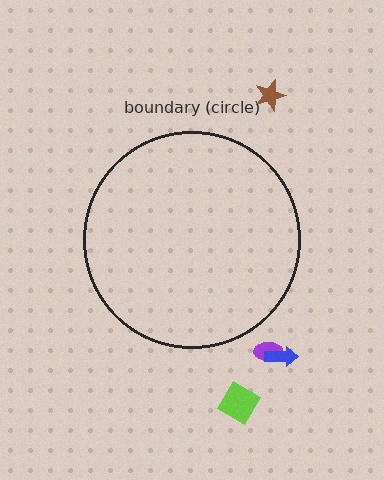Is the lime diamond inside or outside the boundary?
Outside.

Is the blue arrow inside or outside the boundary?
Outside.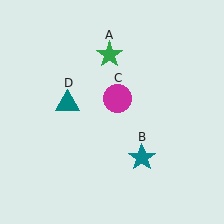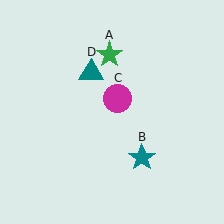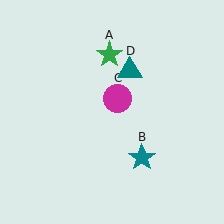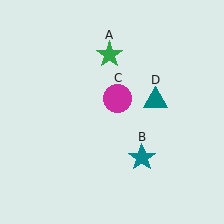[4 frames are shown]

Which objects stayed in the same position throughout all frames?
Green star (object A) and teal star (object B) and magenta circle (object C) remained stationary.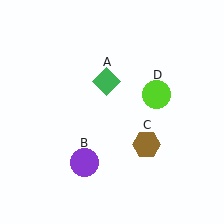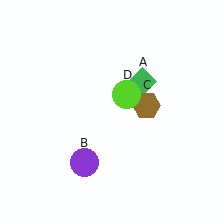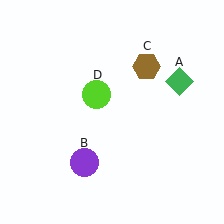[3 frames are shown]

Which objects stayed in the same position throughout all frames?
Purple circle (object B) remained stationary.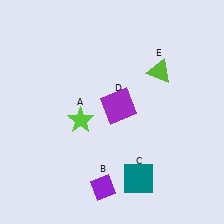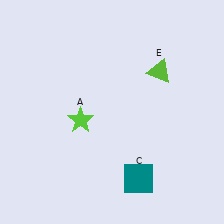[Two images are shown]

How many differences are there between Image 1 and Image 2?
There are 2 differences between the two images.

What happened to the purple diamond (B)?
The purple diamond (B) was removed in Image 2. It was in the bottom-left area of Image 1.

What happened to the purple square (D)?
The purple square (D) was removed in Image 2. It was in the top-right area of Image 1.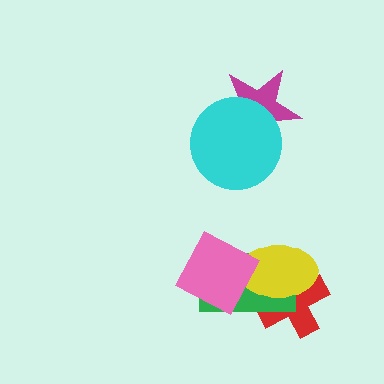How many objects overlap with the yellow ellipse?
3 objects overlap with the yellow ellipse.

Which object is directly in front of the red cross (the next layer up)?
The green rectangle is directly in front of the red cross.